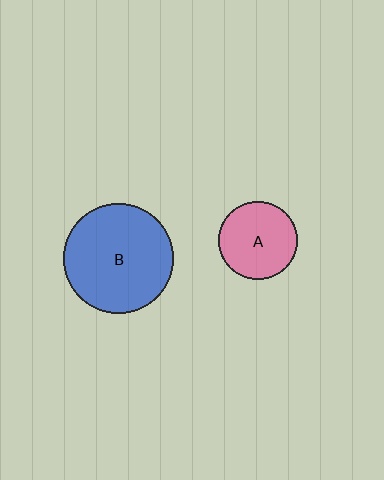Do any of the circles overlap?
No, none of the circles overlap.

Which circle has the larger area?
Circle B (blue).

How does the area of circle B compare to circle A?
Approximately 2.0 times.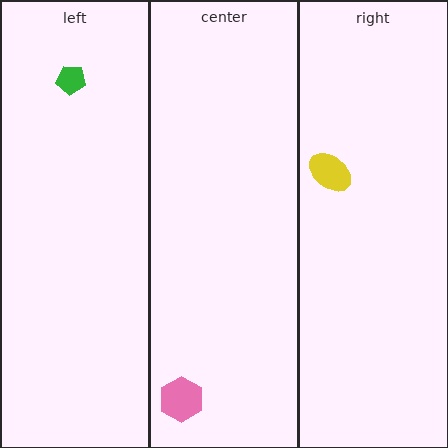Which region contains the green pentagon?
The left region.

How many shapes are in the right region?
1.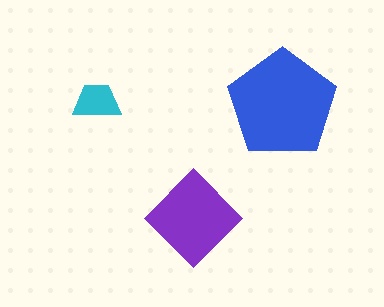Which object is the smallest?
The cyan trapezoid.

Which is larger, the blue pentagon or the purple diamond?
The blue pentagon.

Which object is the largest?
The blue pentagon.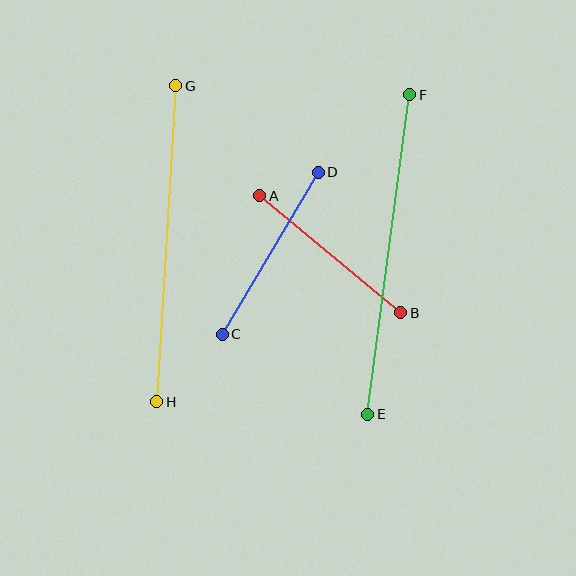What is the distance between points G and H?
The distance is approximately 316 pixels.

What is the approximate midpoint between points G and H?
The midpoint is at approximately (166, 244) pixels.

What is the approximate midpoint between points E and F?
The midpoint is at approximately (389, 254) pixels.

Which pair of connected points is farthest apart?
Points E and F are farthest apart.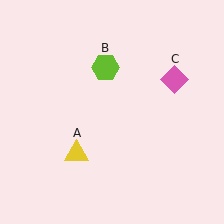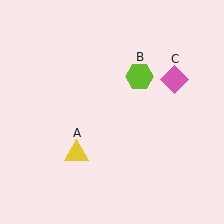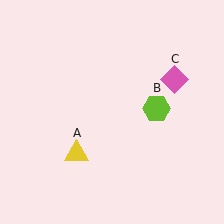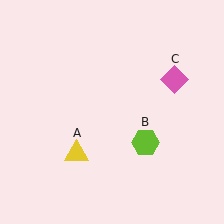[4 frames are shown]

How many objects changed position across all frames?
1 object changed position: lime hexagon (object B).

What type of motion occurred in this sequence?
The lime hexagon (object B) rotated clockwise around the center of the scene.